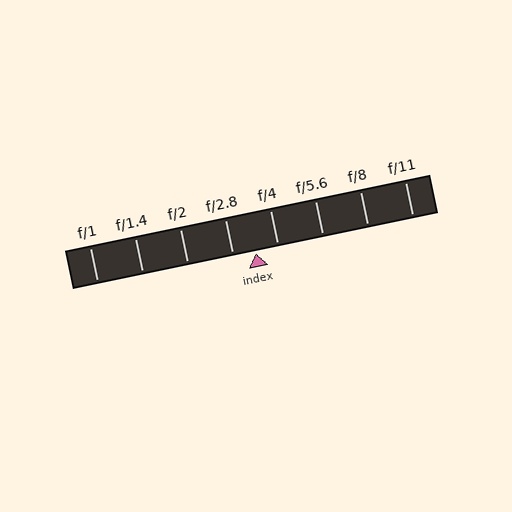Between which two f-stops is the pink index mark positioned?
The index mark is between f/2.8 and f/4.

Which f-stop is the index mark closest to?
The index mark is closest to f/4.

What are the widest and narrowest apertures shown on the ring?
The widest aperture shown is f/1 and the narrowest is f/11.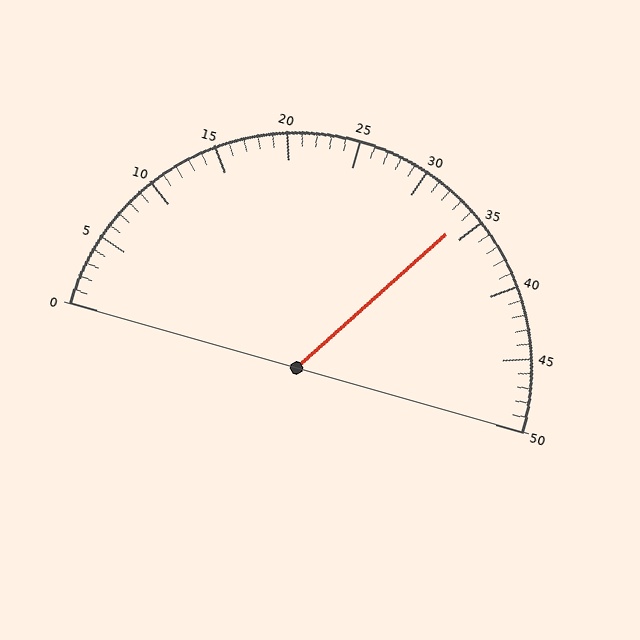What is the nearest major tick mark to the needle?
The nearest major tick mark is 35.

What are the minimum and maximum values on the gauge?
The gauge ranges from 0 to 50.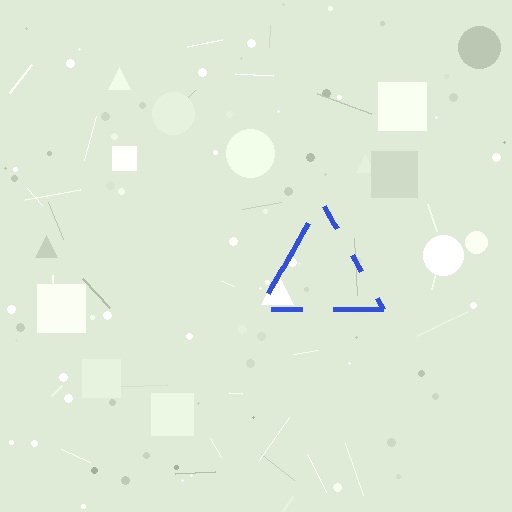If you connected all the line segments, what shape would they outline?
They would outline a triangle.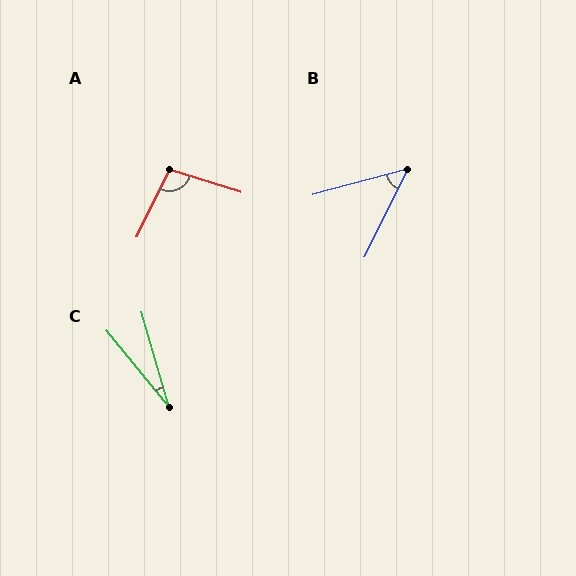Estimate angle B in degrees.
Approximately 49 degrees.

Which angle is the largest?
A, at approximately 99 degrees.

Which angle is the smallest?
C, at approximately 23 degrees.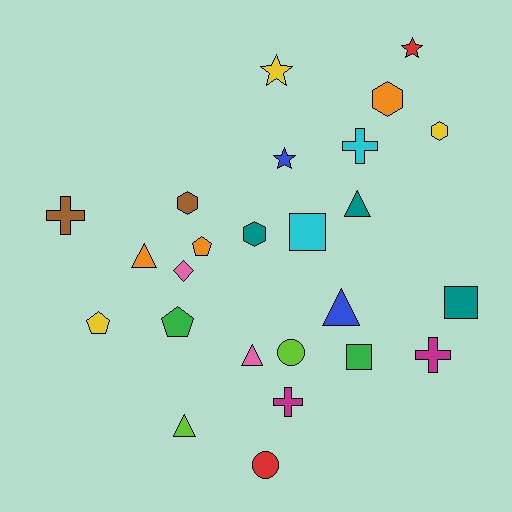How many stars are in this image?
There are 3 stars.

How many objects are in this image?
There are 25 objects.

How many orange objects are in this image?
There are 3 orange objects.